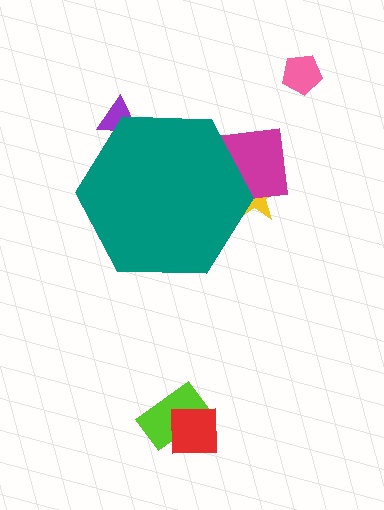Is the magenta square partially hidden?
Yes, the magenta square is partially hidden behind the teal hexagon.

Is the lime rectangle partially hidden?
No, the lime rectangle is fully visible.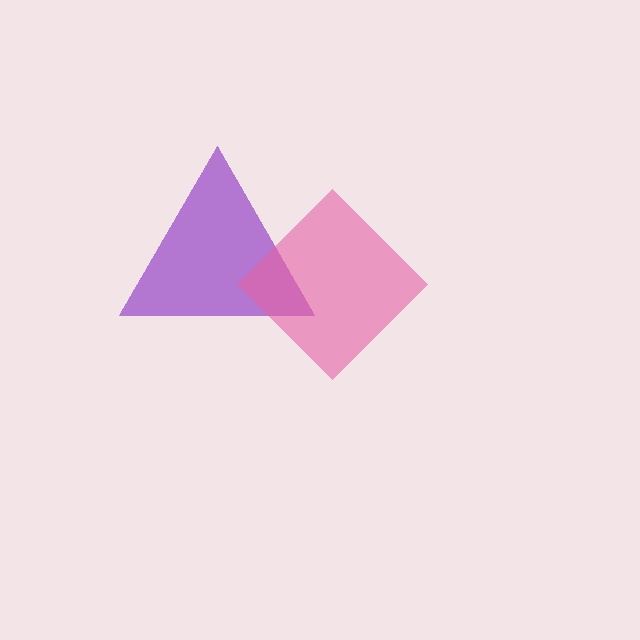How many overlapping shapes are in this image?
There are 2 overlapping shapes in the image.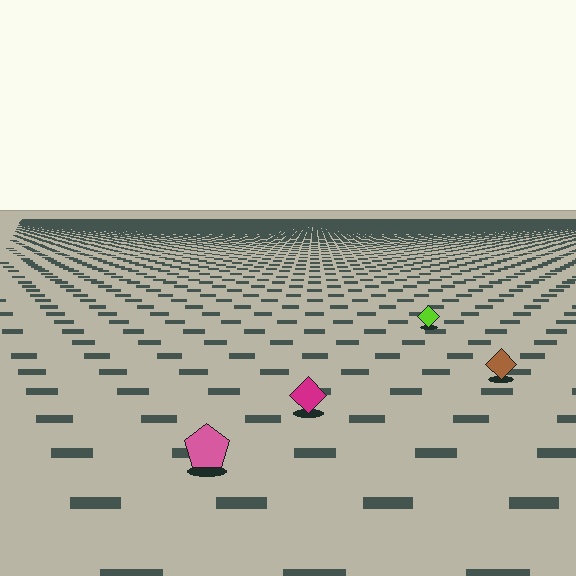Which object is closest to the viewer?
The pink pentagon is closest. The texture marks near it are larger and more spread out.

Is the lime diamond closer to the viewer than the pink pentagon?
No. The pink pentagon is closer — you can tell from the texture gradient: the ground texture is coarser near it.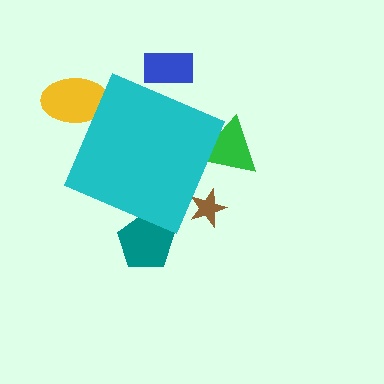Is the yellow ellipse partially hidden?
Yes, the yellow ellipse is partially hidden behind the cyan diamond.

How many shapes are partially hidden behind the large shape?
5 shapes are partially hidden.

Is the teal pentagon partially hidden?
Yes, the teal pentagon is partially hidden behind the cyan diamond.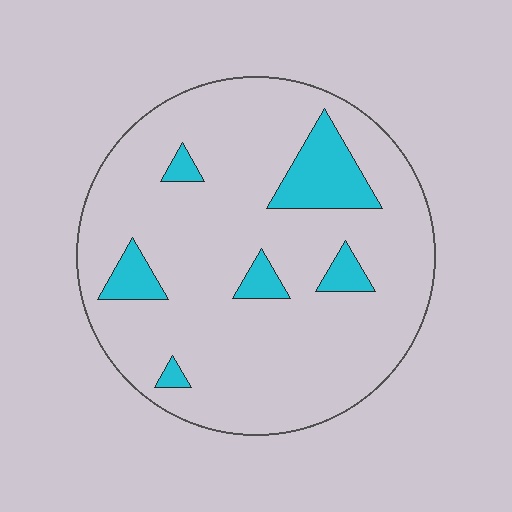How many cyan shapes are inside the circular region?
6.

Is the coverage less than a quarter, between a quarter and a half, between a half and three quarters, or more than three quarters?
Less than a quarter.